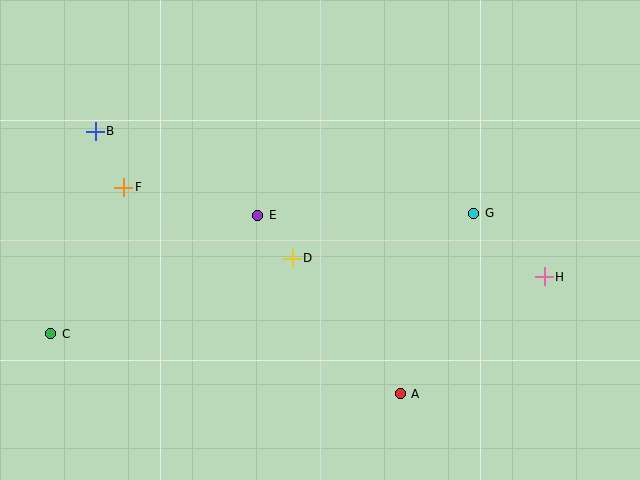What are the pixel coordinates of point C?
Point C is at (51, 334).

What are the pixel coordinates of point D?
Point D is at (292, 258).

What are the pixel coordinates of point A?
Point A is at (400, 394).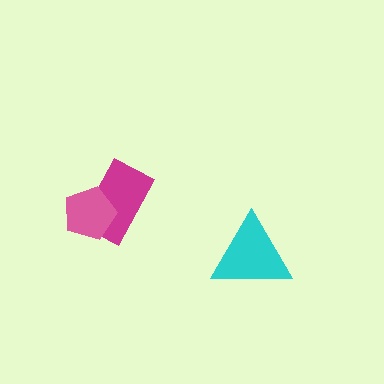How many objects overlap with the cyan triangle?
0 objects overlap with the cyan triangle.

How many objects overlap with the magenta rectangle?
1 object overlaps with the magenta rectangle.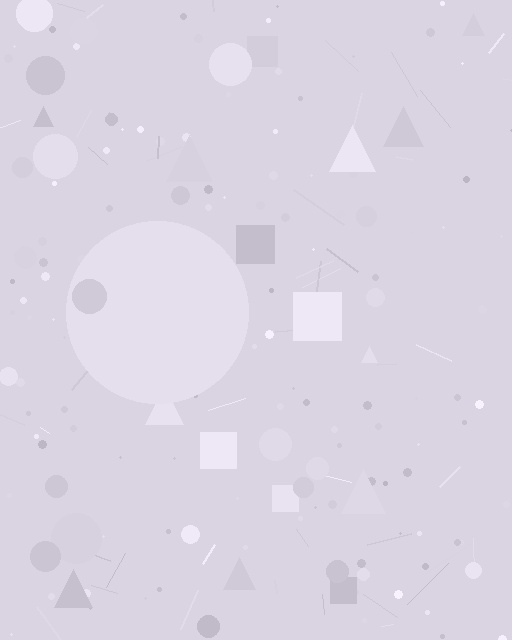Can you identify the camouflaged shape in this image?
The camouflaged shape is a circle.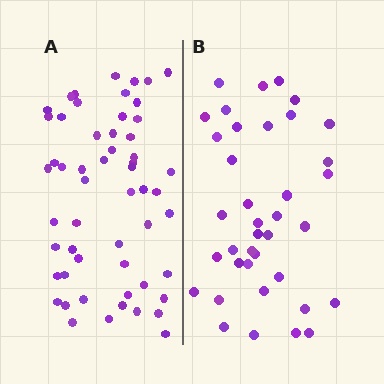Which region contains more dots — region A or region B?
Region A (the left region) has more dots.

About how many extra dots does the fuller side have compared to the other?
Region A has approximately 15 more dots than region B.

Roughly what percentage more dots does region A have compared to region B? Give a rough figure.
About 45% more.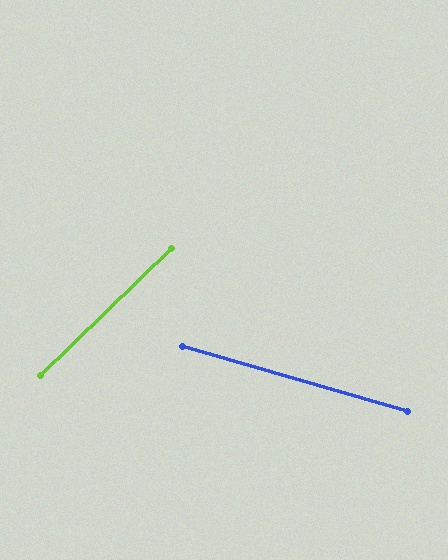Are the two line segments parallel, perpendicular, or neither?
Neither parallel nor perpendicular — they differ by about 60°.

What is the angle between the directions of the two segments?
Approximately 60 degrees.